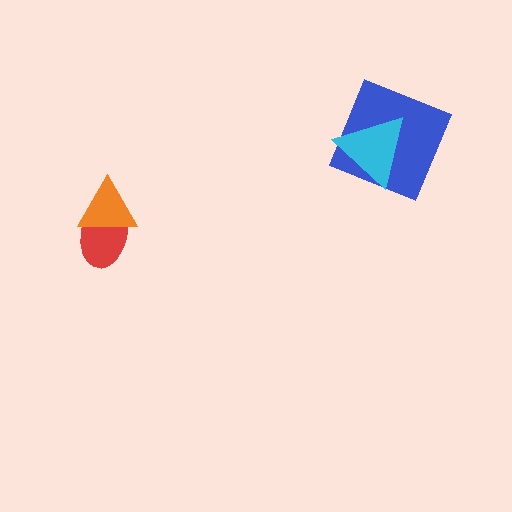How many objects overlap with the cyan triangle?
1 object overlaps with the cyan triangle.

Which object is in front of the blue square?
The cyan triangle is in front of the blue square.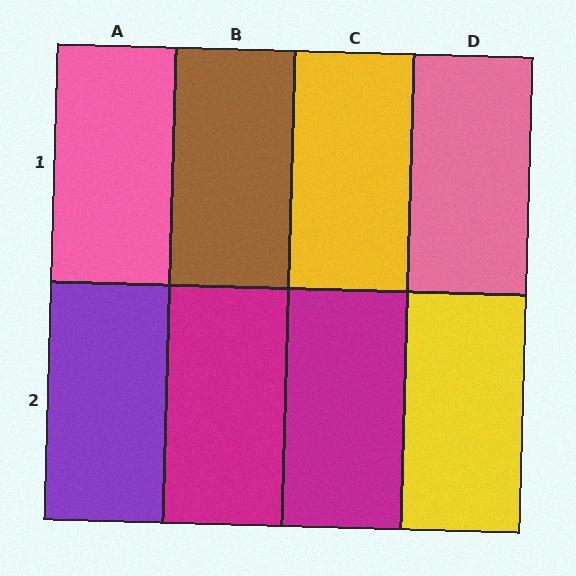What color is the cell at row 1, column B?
Brown.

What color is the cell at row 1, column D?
Pink.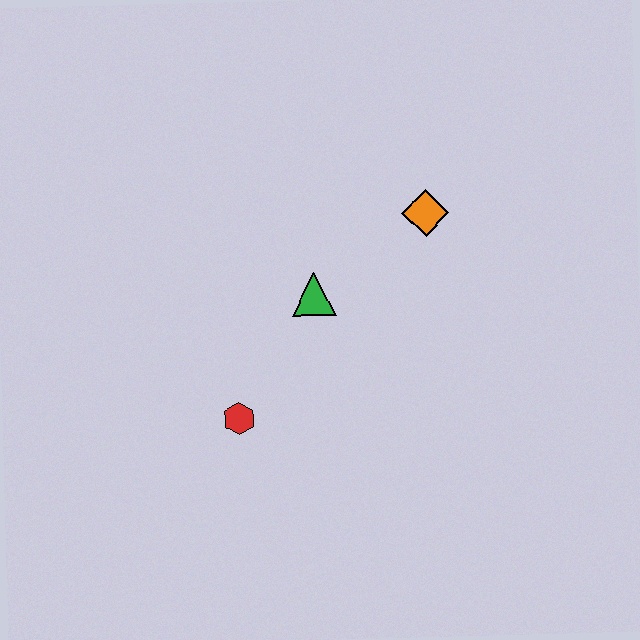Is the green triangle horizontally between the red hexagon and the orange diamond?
Yes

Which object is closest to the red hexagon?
The green triangle is closest to the red hexagon.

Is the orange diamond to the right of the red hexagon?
Yes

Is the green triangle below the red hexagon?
No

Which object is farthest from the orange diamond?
The red hexagon is farthest from the orange diamond.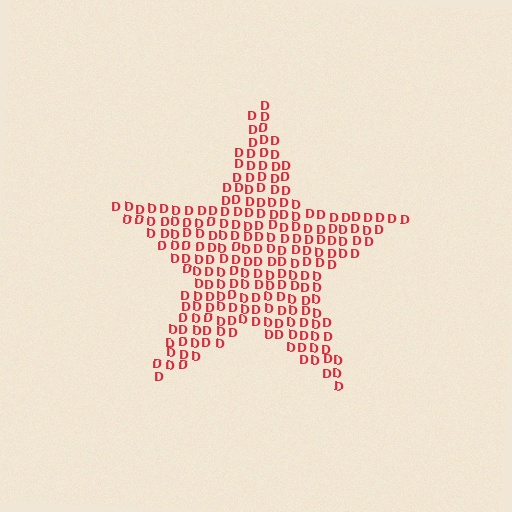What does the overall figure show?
The overall figure shows a star.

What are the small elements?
The small elements are letter D's.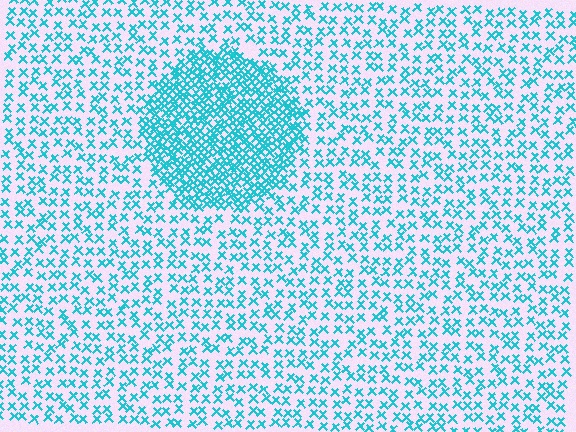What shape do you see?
I see a circle.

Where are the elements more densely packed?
The elements are more densely packed inside the circle boundary.